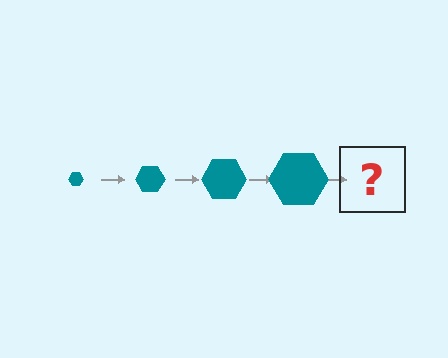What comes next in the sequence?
The next element should be a teal hexagon, larger than the previous one.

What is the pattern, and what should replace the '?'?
The pattern is that the hexagon gets progressively larger each step. The '?' should be a teal hexagon, larger than the previous one.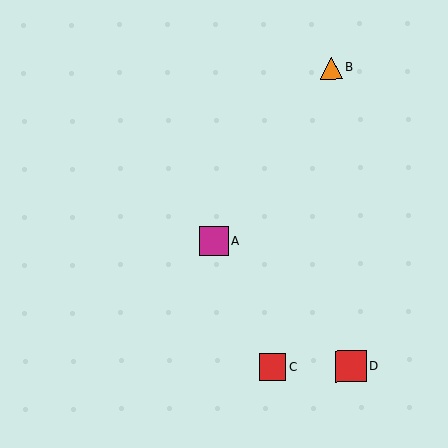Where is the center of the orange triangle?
The center of the orange triangle is at (332, 68).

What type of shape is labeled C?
Shape C is a red square.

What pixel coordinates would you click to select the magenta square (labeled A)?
Click at (214, 241) to select the magenta square A.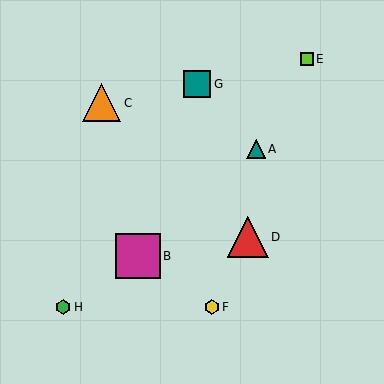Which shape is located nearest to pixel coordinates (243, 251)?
The red triangle (labeled D) at (248, 237) is nearest to that location.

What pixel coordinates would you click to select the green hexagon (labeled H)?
Click at (63, 307) to select the green hexagon H.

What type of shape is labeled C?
Shape C is an orange triangle.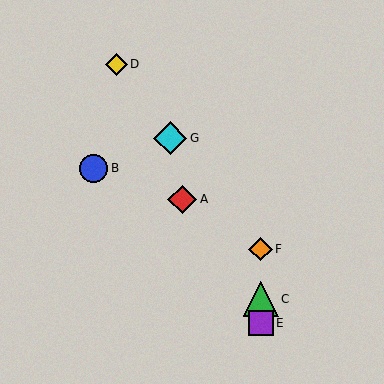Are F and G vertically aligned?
No, F is at x≈261 and G is at x≈170.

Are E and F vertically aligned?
Yes, both are at x≈261.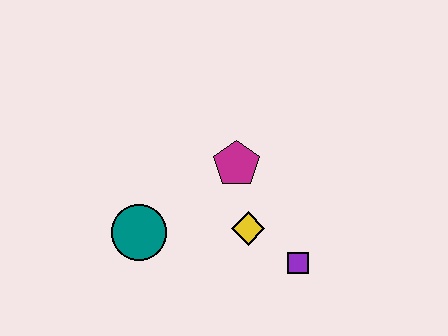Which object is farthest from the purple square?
The teal circle is farthest from the purple square.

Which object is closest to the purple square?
The yellow diamond is closest to the purple square.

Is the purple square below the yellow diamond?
Yes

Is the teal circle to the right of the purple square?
No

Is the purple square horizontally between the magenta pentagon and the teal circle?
No